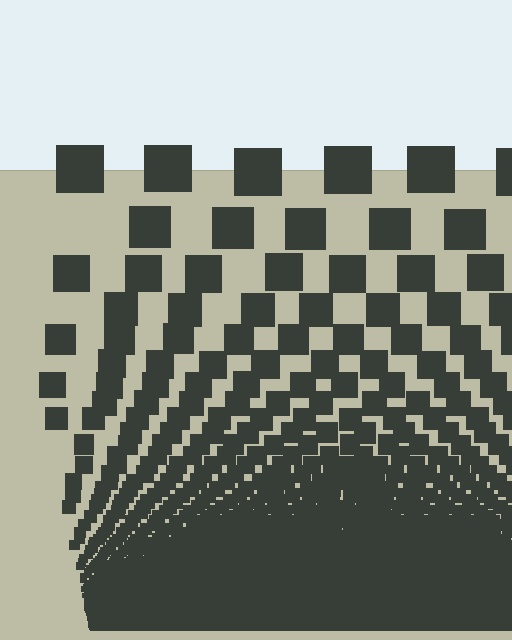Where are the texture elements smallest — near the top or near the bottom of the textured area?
Near the bottom.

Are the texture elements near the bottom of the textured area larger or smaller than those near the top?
Smaller. The gradient is inverted — elements near the bottom are smaller and denser.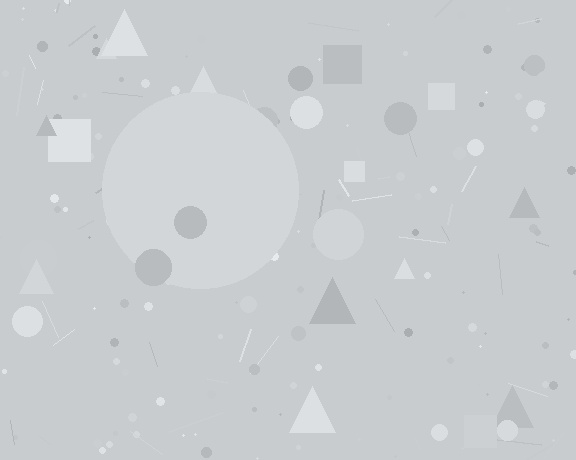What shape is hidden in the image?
A circle is hidden in the image.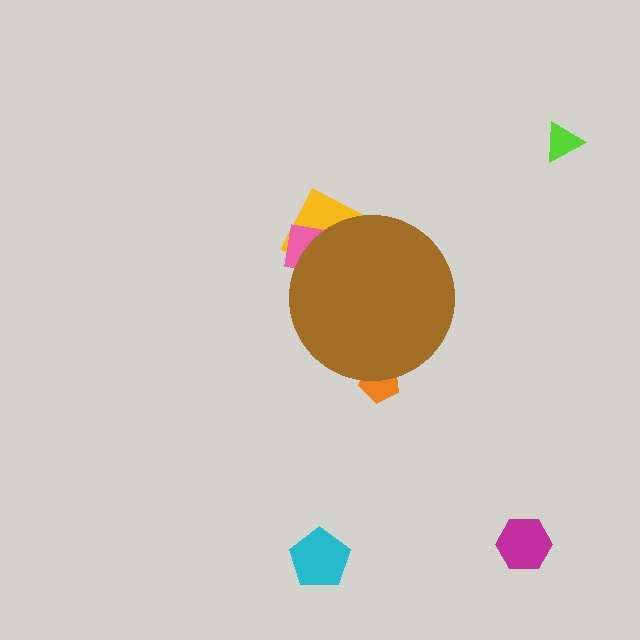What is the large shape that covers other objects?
A brown circle.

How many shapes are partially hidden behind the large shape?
3 shapes are partially hidden.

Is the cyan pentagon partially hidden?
No, the cyan pentagon is fully visible.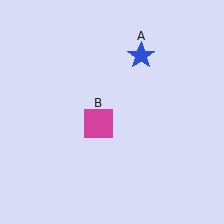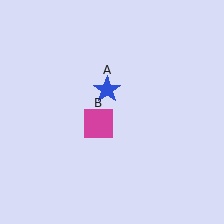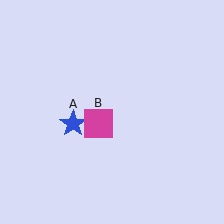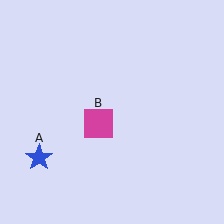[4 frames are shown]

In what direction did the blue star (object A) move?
The blue star (object A) moved down and to the left.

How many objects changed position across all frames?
1 object changed position: blue star (object A).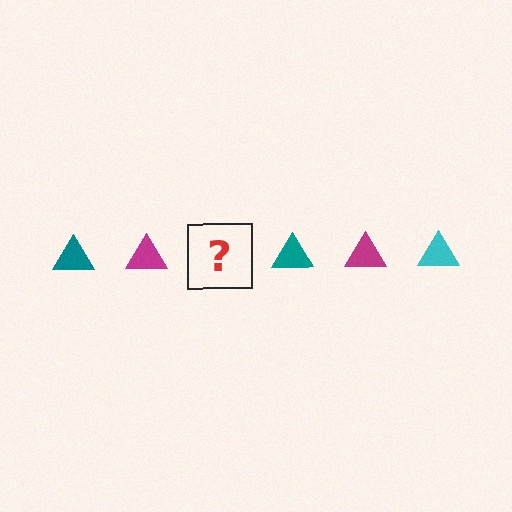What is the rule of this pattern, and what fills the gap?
The rule is that the pattern cycles through teal, magenta, cyan triangles. The gap should be filled with a cyan triangle.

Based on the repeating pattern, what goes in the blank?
The blank should be a cyan triangle.